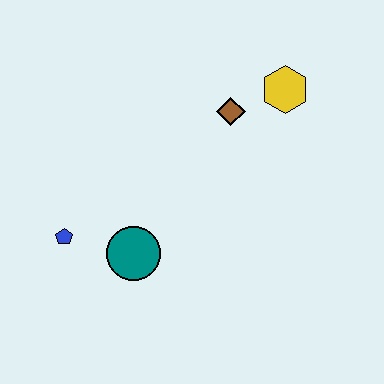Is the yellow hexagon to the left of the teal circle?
No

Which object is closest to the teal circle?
The blue pentagon is closest to the teal circle.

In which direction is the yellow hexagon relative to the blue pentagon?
The yellow hexagon is to the right of the blue pentagon.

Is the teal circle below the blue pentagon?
Yes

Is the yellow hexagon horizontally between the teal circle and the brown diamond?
No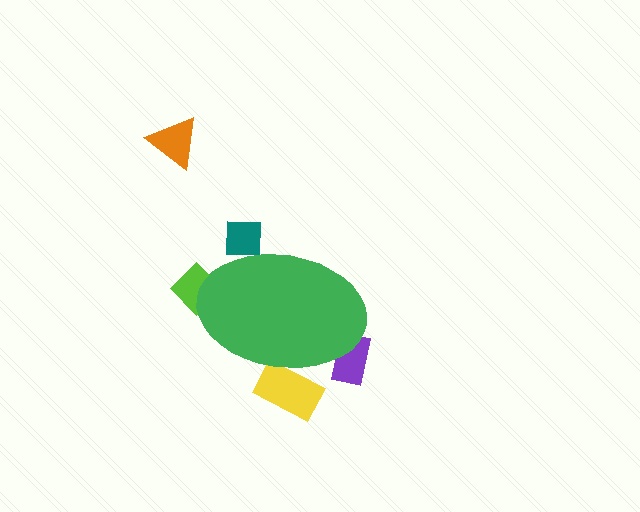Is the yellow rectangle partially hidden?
Yes, the yellow rectangle is partially hidden behind the green ellipse.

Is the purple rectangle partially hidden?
Yes, the purple rectangle is partially hidden behind the green ellipse.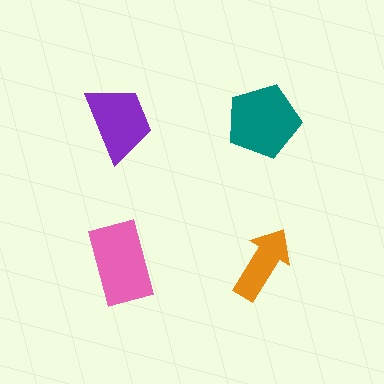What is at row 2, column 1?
A pink rectangle.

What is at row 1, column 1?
A purple trapezoid.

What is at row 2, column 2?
An orange arrow.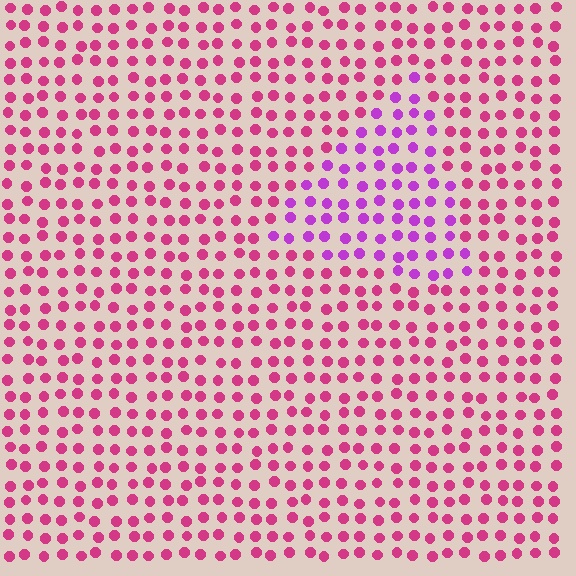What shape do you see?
I see a triangle.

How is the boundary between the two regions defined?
The boundary is defined purely by a slight shift in hue (about 38 degrees). Spacing, size, and orientation are identical on both sides.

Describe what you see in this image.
The image is filled with small magenta elements in a uniform arrangement. A triangle-shaped region is visible where the elements are tinted to a slightly different hue, forming a subtle color boundary.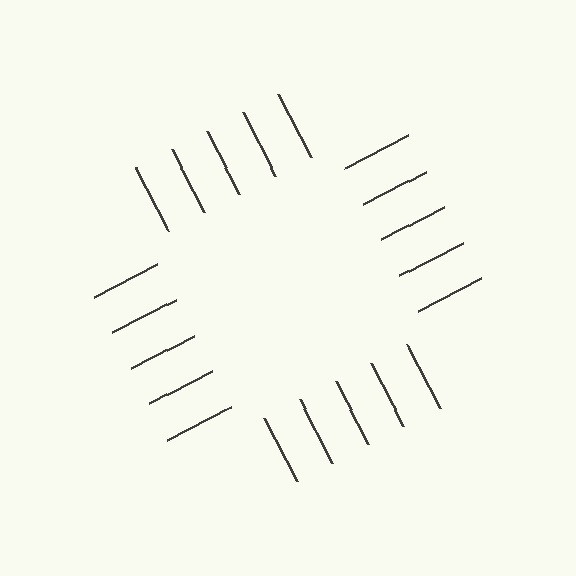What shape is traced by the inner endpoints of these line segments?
An illusory square — the line segments terminate on its edges but no continuous stroke is drawn.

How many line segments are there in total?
20 — 5 along each of the 4 edges.